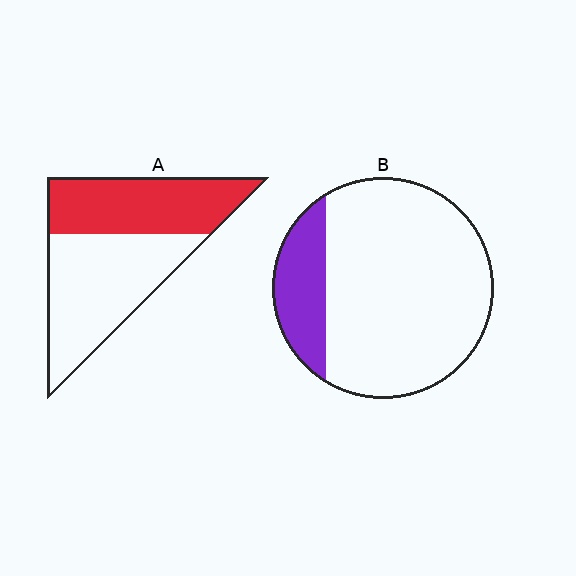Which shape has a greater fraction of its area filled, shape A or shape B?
Shape A.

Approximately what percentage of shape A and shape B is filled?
A is approximately 45% and B is approximately 20%.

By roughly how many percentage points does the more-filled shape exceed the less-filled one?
By roughly 25 percentage points (A over B).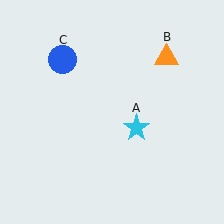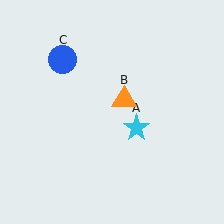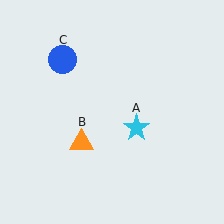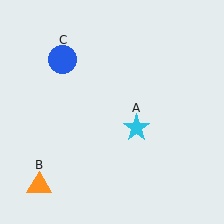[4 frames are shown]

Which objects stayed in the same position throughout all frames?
Cyan star (object A) and blue circle (object C) remained stationary.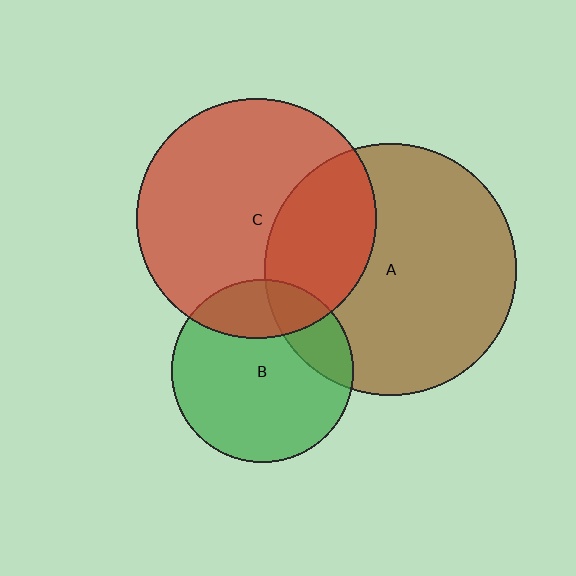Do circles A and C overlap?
Yes.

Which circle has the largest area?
Circle A (brown).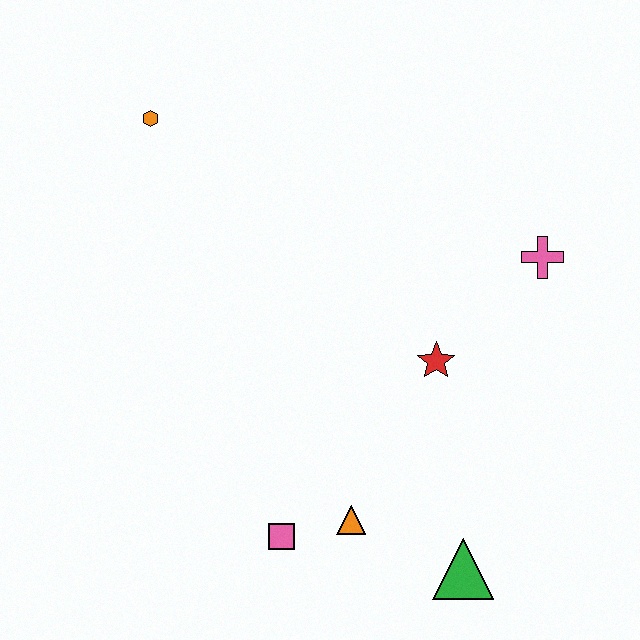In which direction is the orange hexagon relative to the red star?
The orange hexagon is to the left of the red star.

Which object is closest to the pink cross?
The red star is closest to the pink cross.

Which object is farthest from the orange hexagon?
The green triangle is farthest from the orange hexagon.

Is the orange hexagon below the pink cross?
No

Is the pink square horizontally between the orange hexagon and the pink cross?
Yes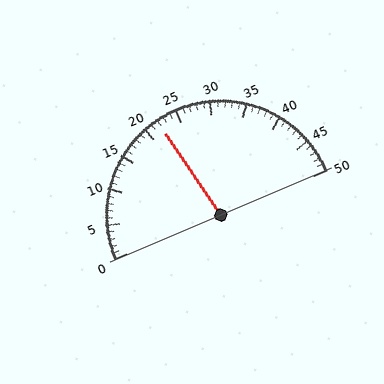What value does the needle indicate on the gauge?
The needle indicates approximately 22.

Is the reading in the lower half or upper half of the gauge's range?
The reading is in the lower half of the range (0 to 50).